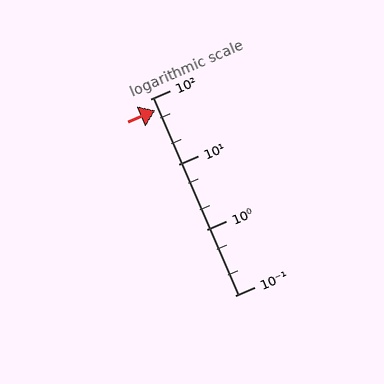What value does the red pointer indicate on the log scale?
The pointer indicates approximately 66.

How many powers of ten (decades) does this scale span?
The scale spans 3 decades, from 0.1 to 100.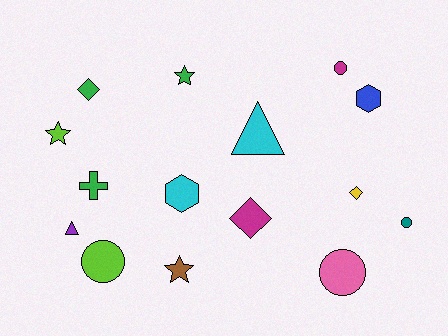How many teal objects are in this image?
There is 1 teal object.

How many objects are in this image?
There are 15 objects.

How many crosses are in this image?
There is 1 cross.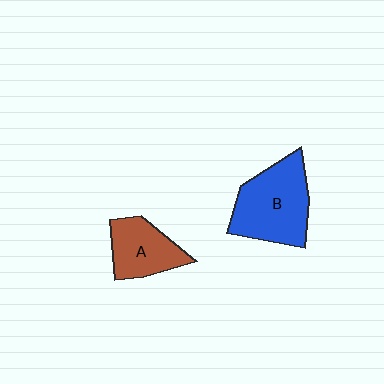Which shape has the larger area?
Shape B (blue).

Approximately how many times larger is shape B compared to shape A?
Approximately 1.6 times.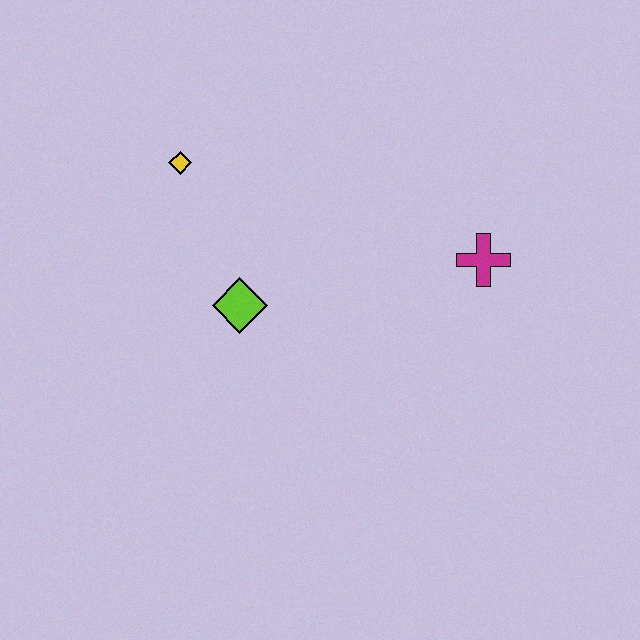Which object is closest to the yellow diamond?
The lime diamond is closest to the yellow diamond.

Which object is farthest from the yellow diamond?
The magenta cross is farthest from the yellow diamond.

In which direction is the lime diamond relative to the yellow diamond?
The lime diamond is below the yellow diamond.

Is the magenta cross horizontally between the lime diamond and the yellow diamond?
No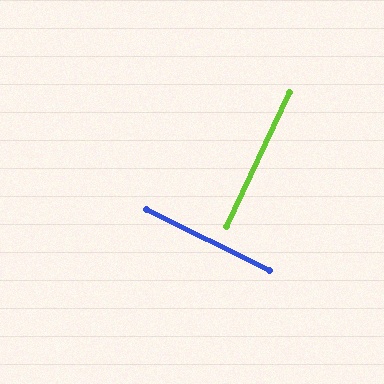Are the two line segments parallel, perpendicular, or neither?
Perpendicular — they meet at approximately 89°.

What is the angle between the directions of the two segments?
Approximately 89 degrees.